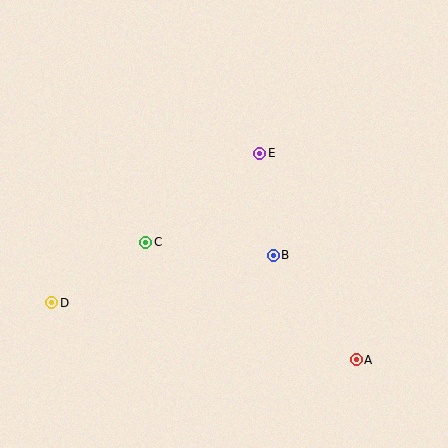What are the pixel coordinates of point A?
Point A is at (356, 360).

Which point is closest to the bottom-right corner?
Point A is closest to the bottom-right corner.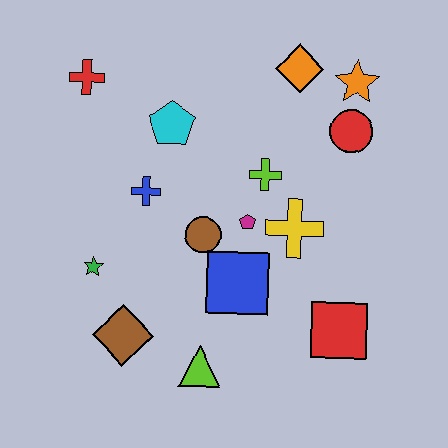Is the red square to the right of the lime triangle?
Yes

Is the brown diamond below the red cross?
Yes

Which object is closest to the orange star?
The red circle is closest to the orange star.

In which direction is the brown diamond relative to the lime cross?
The brown diamond is below the lime cross.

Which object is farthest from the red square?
The red cross is farthest from the red square.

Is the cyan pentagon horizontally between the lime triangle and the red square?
No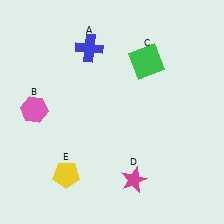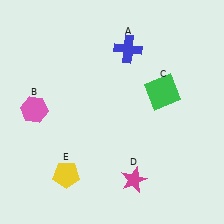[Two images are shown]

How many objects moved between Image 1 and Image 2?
2 objects moved between the two images.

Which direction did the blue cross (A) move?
The blue cross (A) moved right.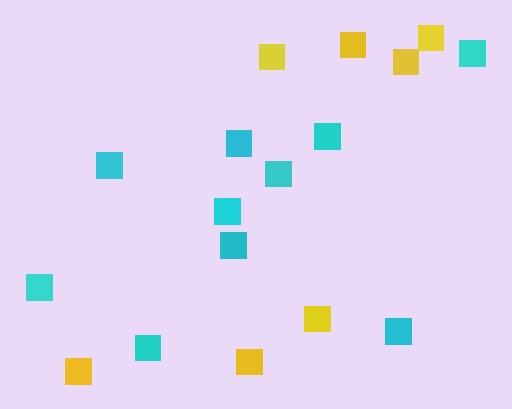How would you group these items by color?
There are 2 groups: one group of yellow squares (7) and one group of cyan squares (10).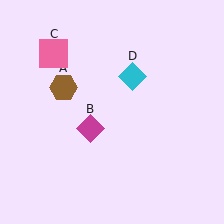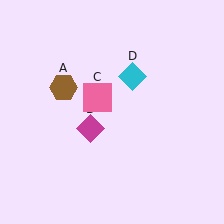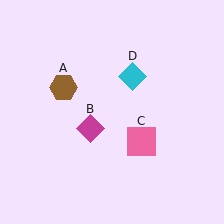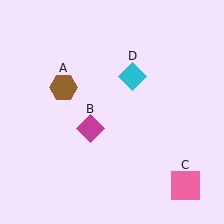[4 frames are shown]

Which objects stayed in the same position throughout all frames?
Brown hexagon (object A) and magenta diamond (object B) and cyan diamond (object D) remained stationary.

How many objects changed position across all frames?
1 object changed position: pink square (object C).